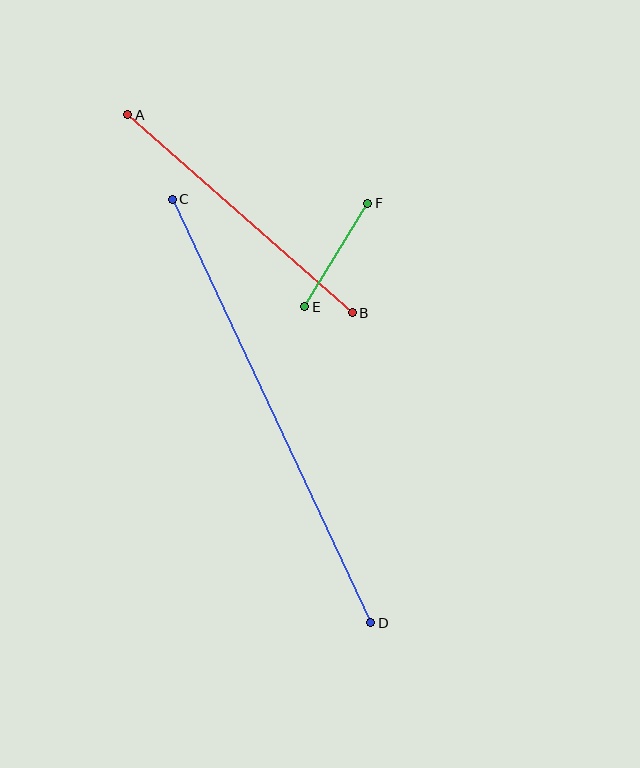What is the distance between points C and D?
The distance is approximately 468 pixels.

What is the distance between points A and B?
The distance is approximately 299 pixels.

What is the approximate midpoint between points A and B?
The midpoint is at approximately (240, 214) pixels.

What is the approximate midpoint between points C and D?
The midpoint is at approximately (272, 411) pixels.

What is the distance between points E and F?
The distance is approximately 121 pixels.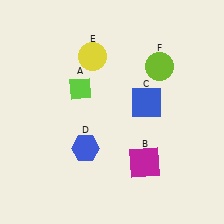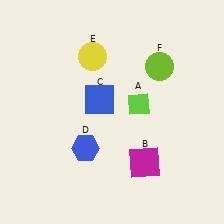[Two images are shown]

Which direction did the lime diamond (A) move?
The lime diamond (A) moved right.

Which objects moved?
The objects that moved are: the lime diamond (A), the blue square (C).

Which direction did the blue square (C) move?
The blue square (C) moved left.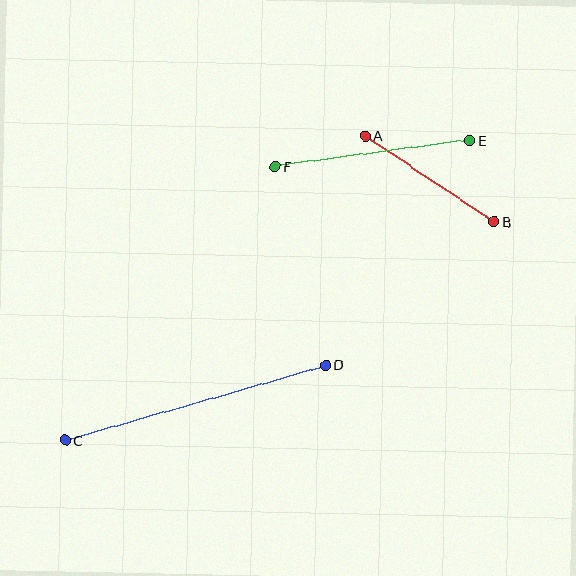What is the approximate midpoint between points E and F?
The midpoint is at approximately (372, 153) pixels.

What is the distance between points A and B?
The distance is approximately 155 pixels.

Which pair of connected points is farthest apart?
Points C and D are farthest apart.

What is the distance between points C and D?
The distance is approximately 271 pixels.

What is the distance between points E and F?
The distance is approximately 196 pixels.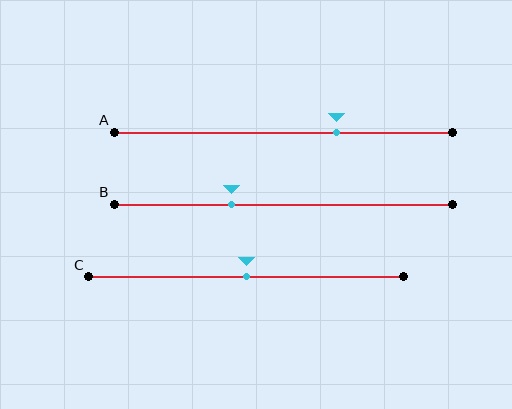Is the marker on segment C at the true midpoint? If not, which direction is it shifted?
Yes, the marker on segment C is at the true midpoint.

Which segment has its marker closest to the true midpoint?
Segment C has its marker closest to the true midpoint.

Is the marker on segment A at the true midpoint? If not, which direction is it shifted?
No, the marker on segment A is shifted to the right by about 16% of the segment length.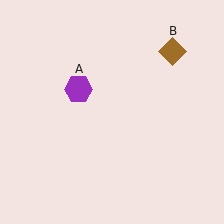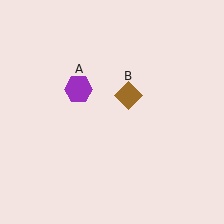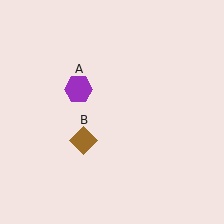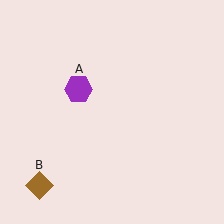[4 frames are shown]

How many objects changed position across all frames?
1 object changed position: brown diamond (object B).